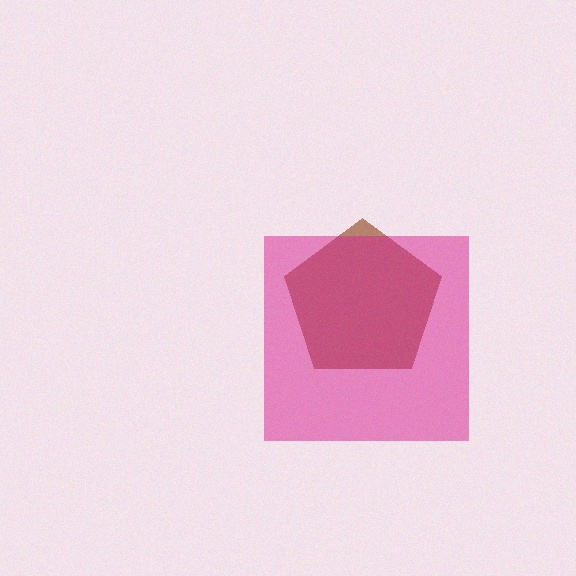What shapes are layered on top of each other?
The layered shapes are: a brown pentagon, a magenta square.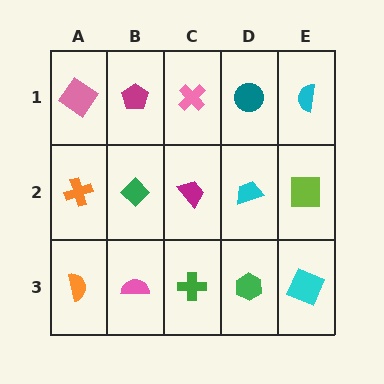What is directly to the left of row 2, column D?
A magenta trapezoid.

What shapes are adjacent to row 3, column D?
A cyan trapezoid (row 2, column D), a green cross (row 3, column C), a cyan square (row 3, column E).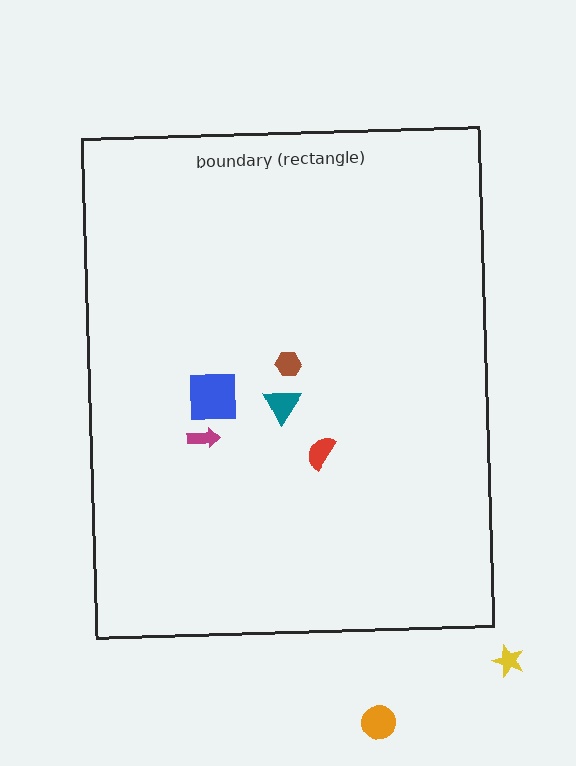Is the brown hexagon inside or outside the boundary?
Inside.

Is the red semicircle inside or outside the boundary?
Inside.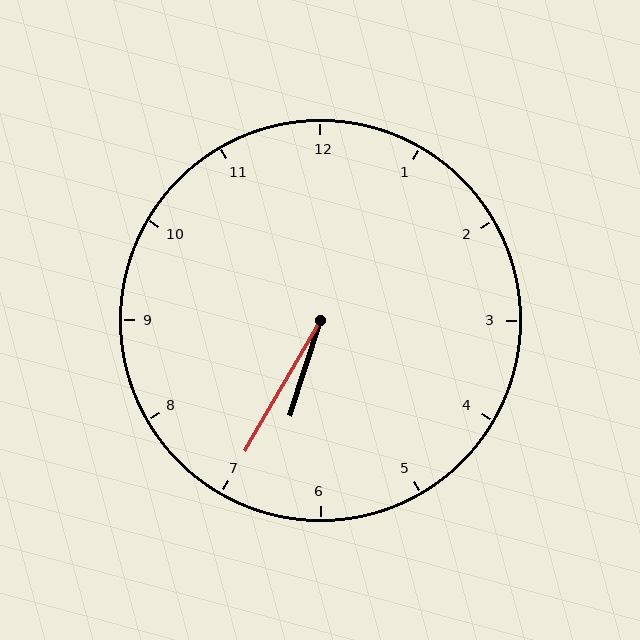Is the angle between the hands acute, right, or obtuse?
It is acute.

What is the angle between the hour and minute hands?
Approximately 12 degrees.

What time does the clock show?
6:35.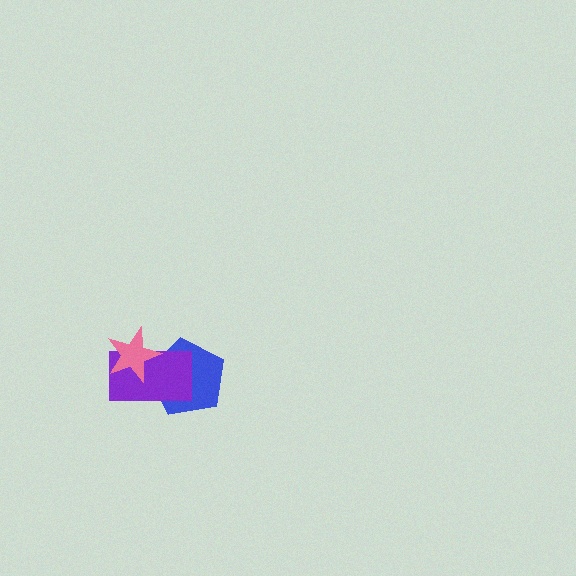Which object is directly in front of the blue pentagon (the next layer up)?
The purple rectangle is directly in front of the blue pentagon.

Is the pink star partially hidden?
No, no other shape covers it.